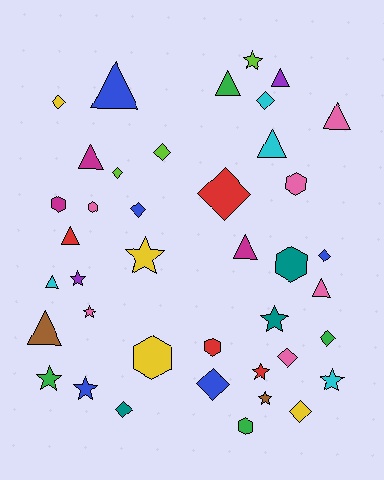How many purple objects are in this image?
There are 2 purple objects.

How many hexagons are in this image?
There are 7 hexagons.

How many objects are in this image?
There are 40 objects.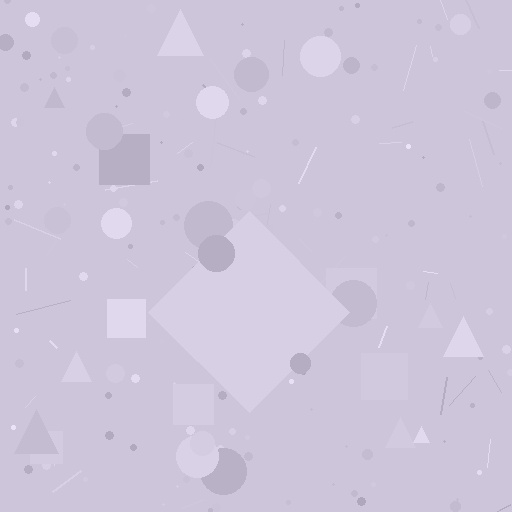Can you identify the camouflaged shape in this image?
The camouflaged shape is a diamond.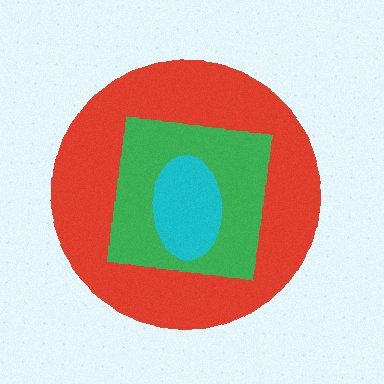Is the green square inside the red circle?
Yes.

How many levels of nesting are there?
3.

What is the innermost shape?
The cyan ellipse.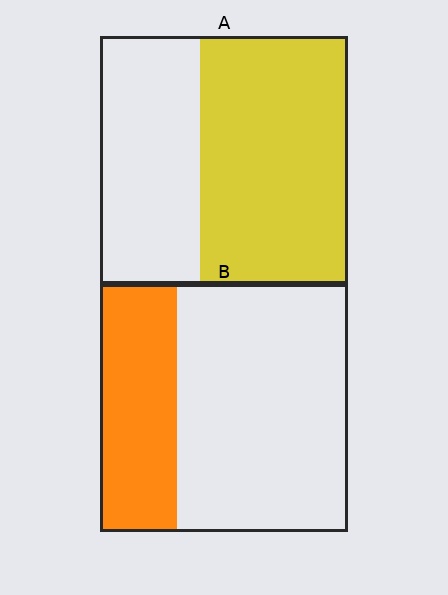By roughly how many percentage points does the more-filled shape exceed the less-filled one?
By roughly 30 percentage points (A over B).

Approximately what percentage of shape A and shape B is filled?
A is approximately 60% and B is approximately 30%.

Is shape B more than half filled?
No.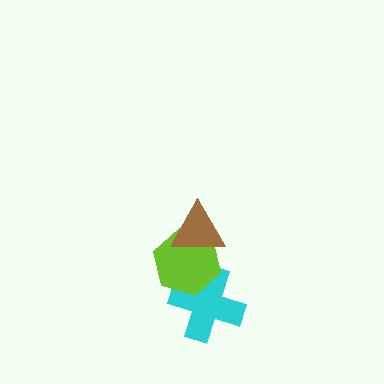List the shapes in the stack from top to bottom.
From top to bottom: the brown triangle, the lime hexagon, the cyan cross.